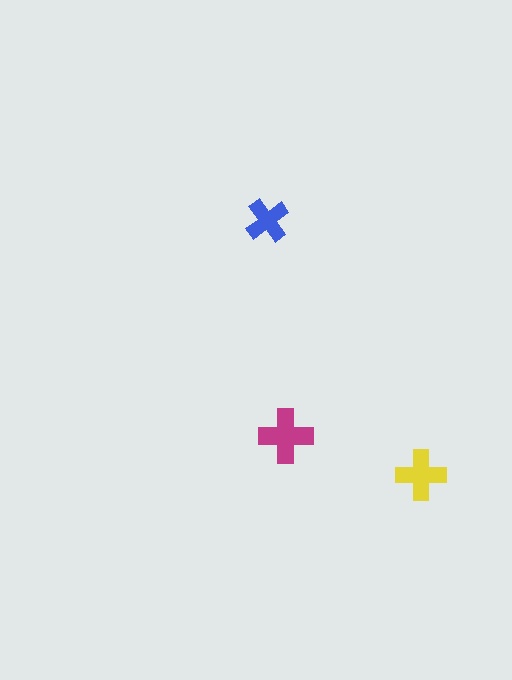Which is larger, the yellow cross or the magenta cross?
The magenta one.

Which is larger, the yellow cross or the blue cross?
The yellow one.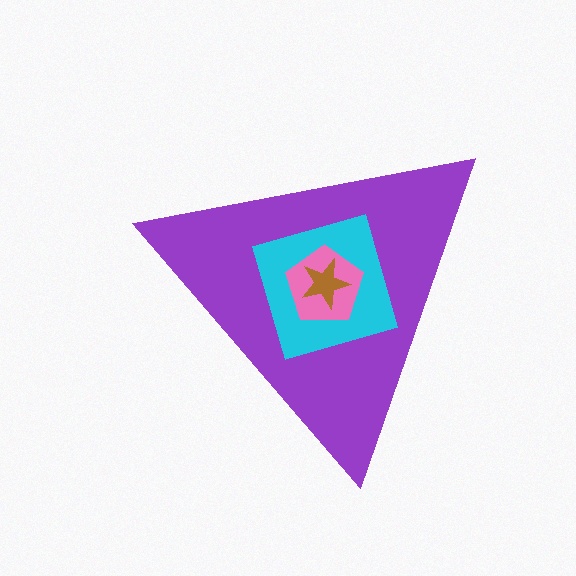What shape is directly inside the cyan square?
The pink pentagon.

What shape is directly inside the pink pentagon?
The brown star.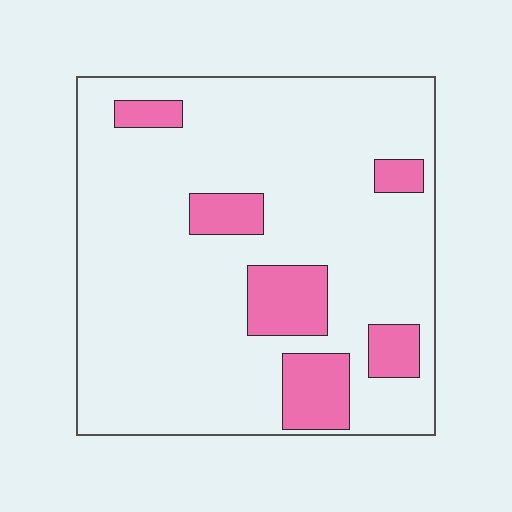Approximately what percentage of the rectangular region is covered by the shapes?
Approximately 15%.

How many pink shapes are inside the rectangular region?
6.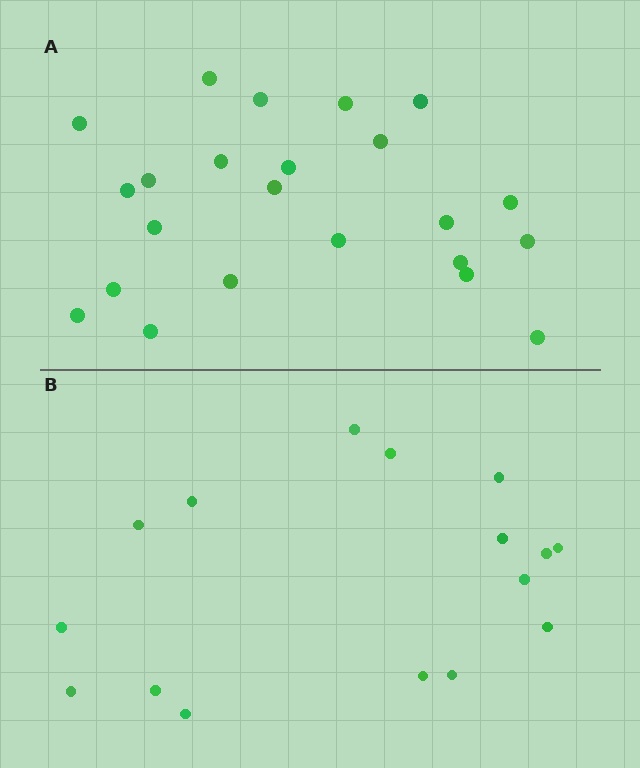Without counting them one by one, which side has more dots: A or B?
Region A (the top region) has more dots.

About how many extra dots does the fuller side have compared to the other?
Region A has roughly 8 or so more dots than region B.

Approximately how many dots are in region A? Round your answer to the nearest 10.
About 20 dots. (The exact count is 23, which rounds to 20.)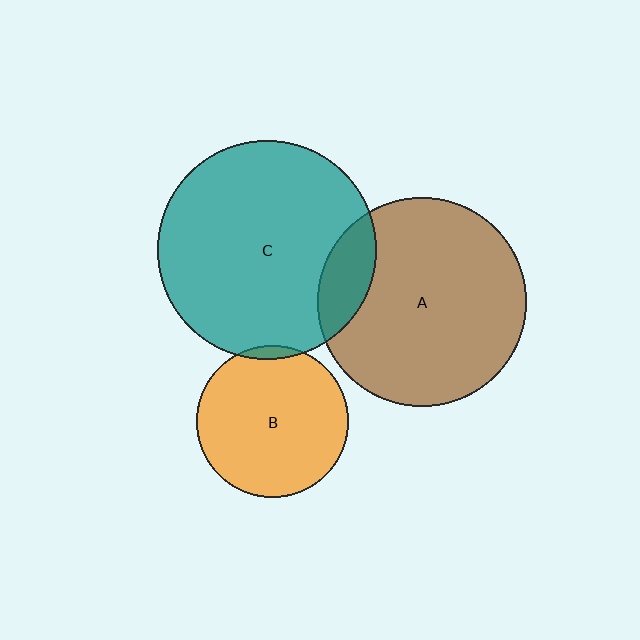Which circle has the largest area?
Circle C (teal).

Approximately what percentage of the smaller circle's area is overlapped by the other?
Approximately 15%.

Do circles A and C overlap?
Yes.